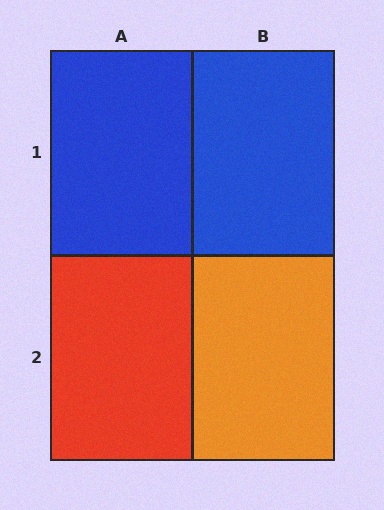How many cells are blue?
2 cells are blue.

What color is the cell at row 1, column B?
Blue.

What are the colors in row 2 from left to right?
Red, orange.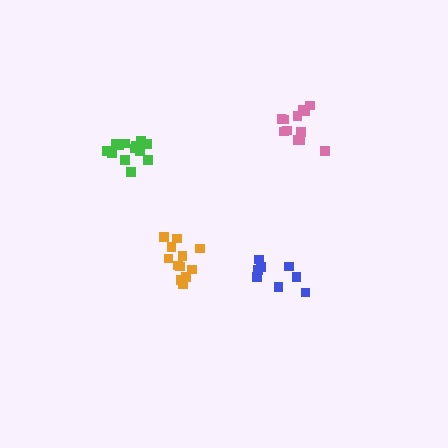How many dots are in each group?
Group 1: 13 dots, Group 2: 12 dots, Group 3: 8 dots, Group 4: 12 dots (45 total).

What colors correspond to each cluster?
The clusters are colored: green, orange, blue, pink.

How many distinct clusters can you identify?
There are 4 distinct clusters.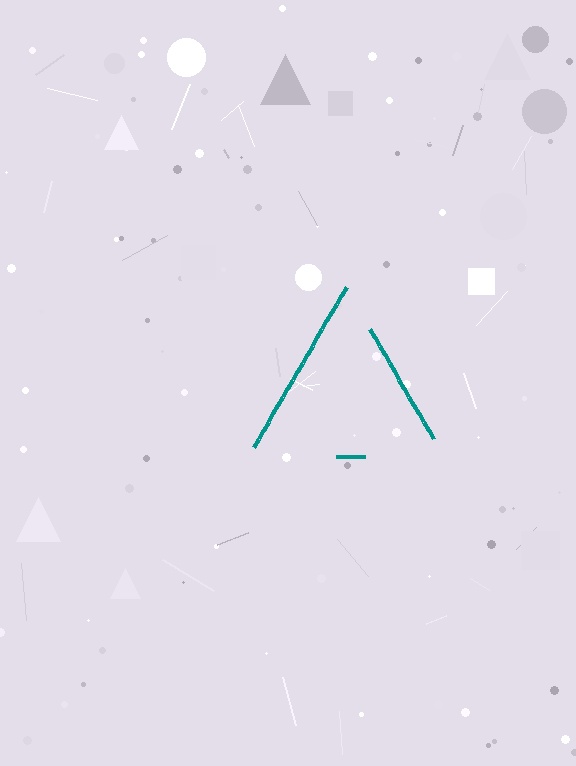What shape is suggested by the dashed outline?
The dashed outline suggests a triangle.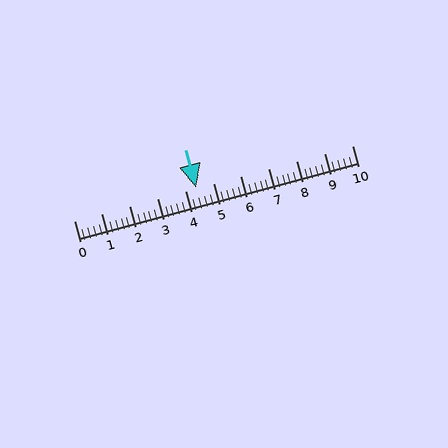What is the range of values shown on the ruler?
The ruler shows values from 0 to 10.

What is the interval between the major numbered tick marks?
The major tick marks are spaced 1 units apart.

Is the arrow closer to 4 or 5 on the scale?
The arrow is closer to 4.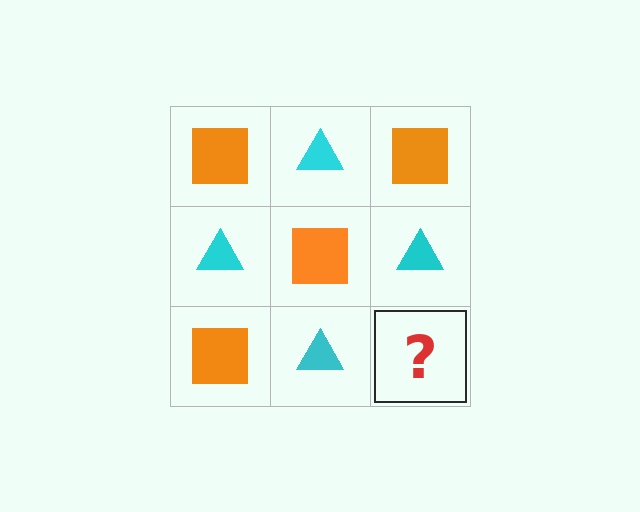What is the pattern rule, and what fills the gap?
The rule is that it alternates orange square and cyan triangle in a checkerboard pattern. The gap should be filled with an orange square.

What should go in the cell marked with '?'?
The missing cell should contain an orange square.